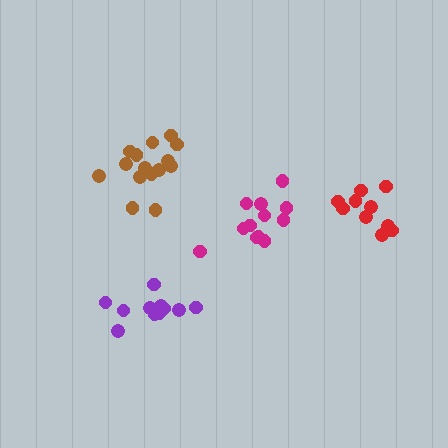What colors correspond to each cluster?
The clusters are colored: brown, purple, magenta, red.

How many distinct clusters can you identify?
There are 4 distinct clusters.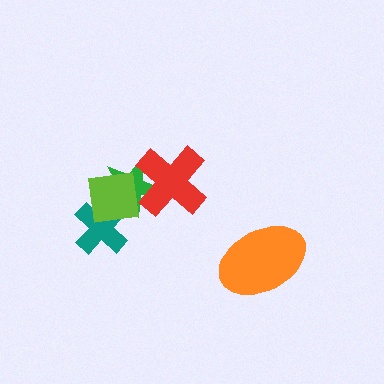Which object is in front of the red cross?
The lime square is in front of the red cross.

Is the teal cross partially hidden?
Yes, it is partially covered by another shape.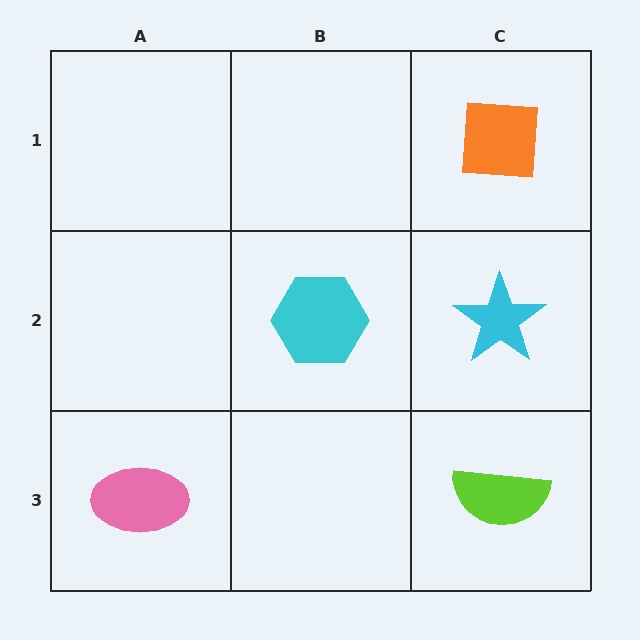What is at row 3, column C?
A lime semicircle.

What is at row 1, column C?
An orange square.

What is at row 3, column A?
A pink ellipse.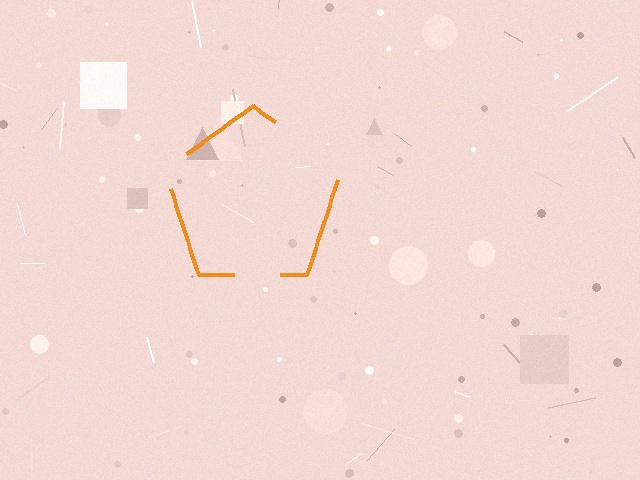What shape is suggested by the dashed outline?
The dashed outline suggests a pentagon.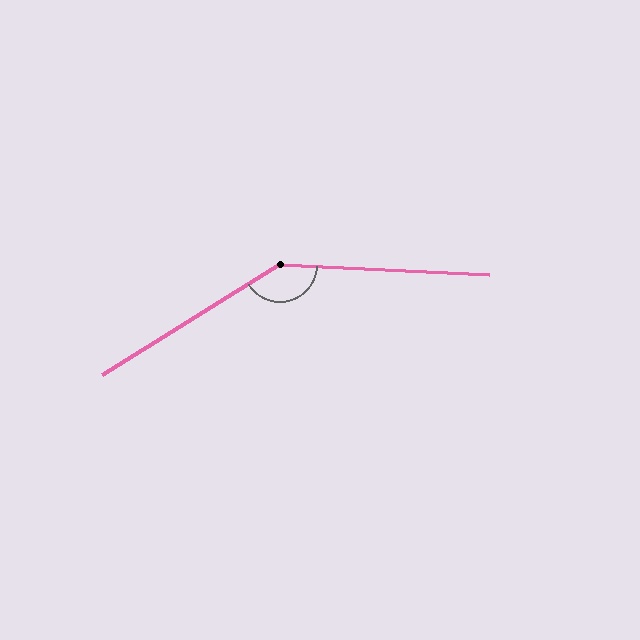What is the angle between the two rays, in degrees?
Approximately 145 degrees.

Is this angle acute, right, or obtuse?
It is obtuse.